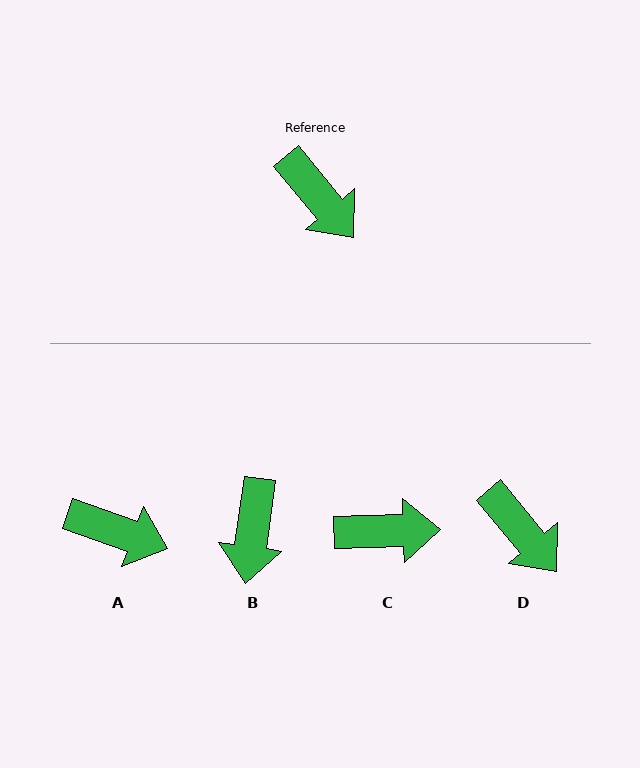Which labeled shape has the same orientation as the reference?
D.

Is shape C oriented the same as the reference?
No, it is off by about 52 degrees.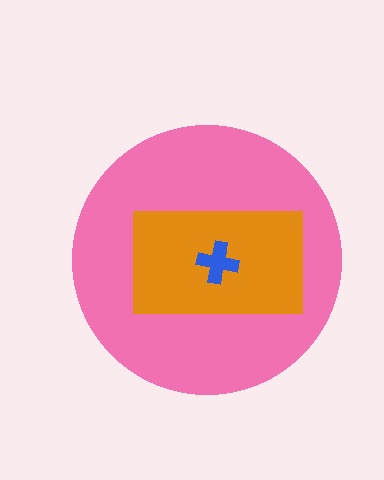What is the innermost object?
The blue cross.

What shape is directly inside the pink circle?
The orange rectangle.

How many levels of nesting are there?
3.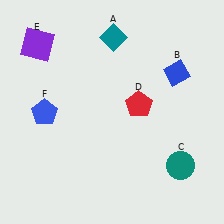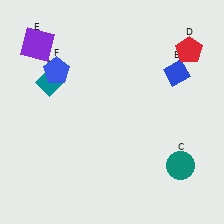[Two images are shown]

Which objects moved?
The objects that moved are: the teal diamond (A), the red pentagon (D), the blue pentagon (F).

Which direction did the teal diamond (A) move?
The teal diamond (A) moved left.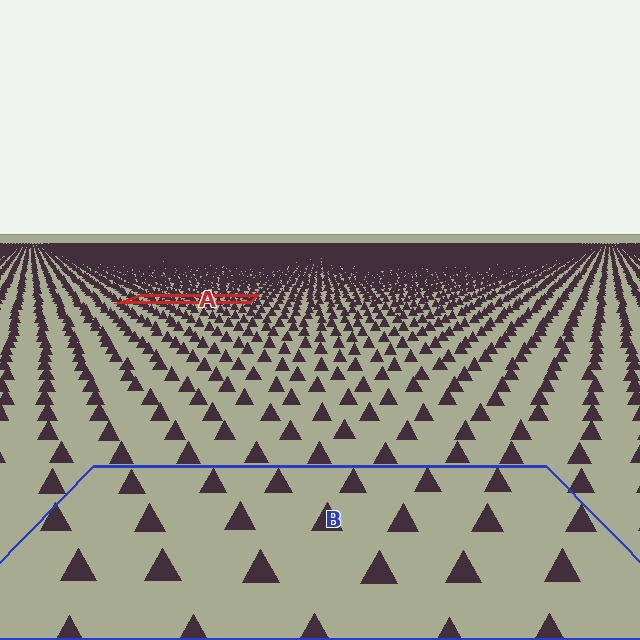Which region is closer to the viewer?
Region B is closer. The texture elements there are larger and more spread out.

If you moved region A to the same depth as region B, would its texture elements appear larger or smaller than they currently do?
They would appear larger. At a closer depth, the same texture elements are projected at a bigger on-screen size.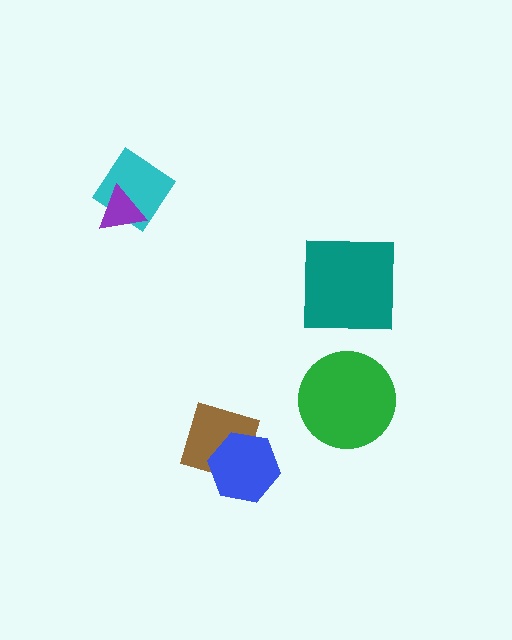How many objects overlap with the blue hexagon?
1 object overlaps with the blue hexagon.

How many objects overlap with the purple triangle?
1 object overlaps with the purple triangle.